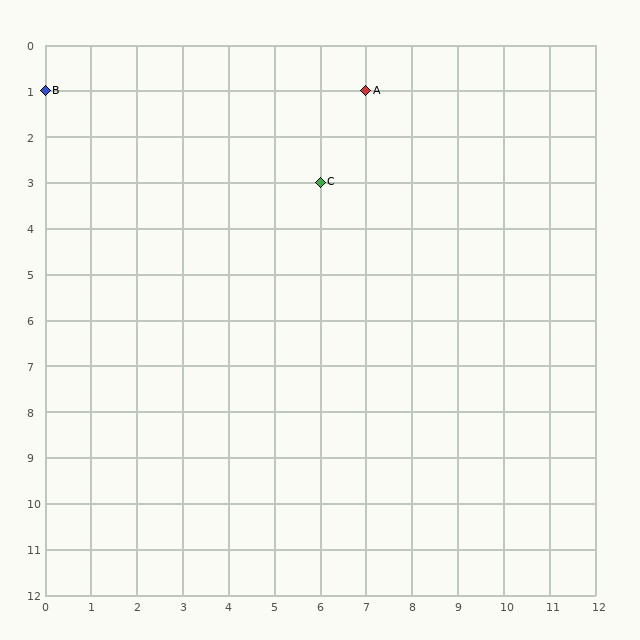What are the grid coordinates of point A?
Point A is at grid coordinates (7, 1).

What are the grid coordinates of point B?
Point B is at grid coordinates (0, 1).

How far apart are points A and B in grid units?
Points A and B are 7 columns apart.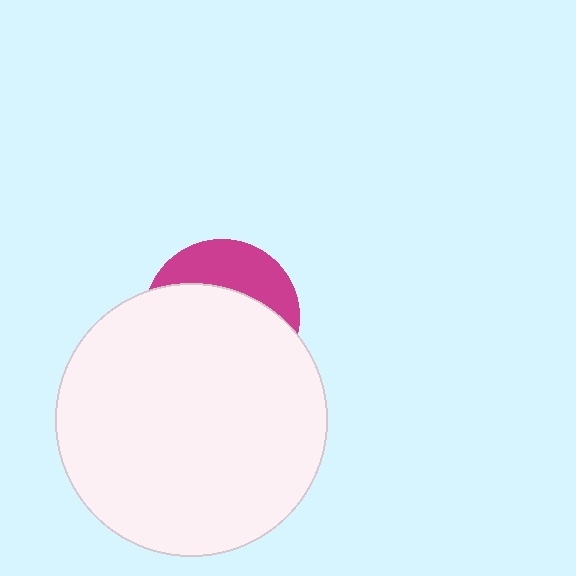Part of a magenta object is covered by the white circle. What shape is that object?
It is a circle.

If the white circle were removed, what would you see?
You would see the complete magenta circle.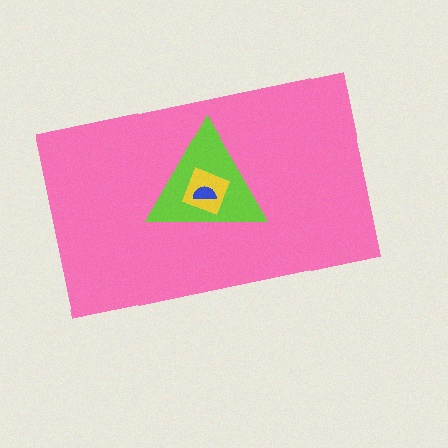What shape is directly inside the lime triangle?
The yellow square.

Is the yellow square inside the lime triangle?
Yes.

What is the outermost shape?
The pink rectangle.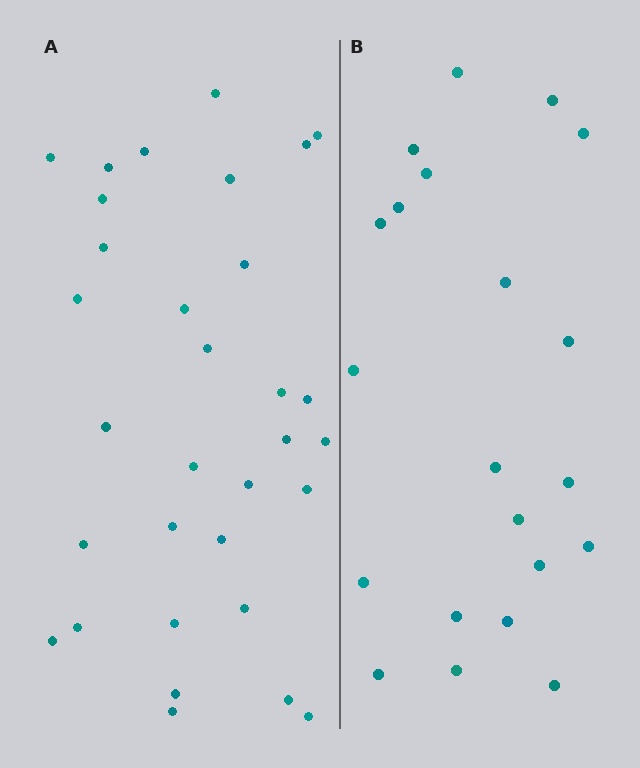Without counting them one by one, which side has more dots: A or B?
Region A (the left region) has more dots.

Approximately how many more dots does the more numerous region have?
Region A has roughly 12 or so more dots than region B.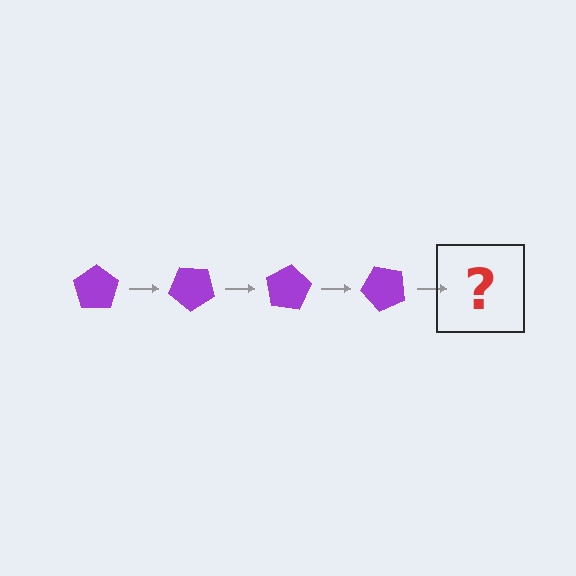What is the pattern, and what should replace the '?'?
The pattern is that the pentagon rotates 40 degrees each step. The '?' should be a purple pentagon rotated 160 degrees.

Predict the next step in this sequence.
The next step is a purple pentagon rotated 160 degrees.